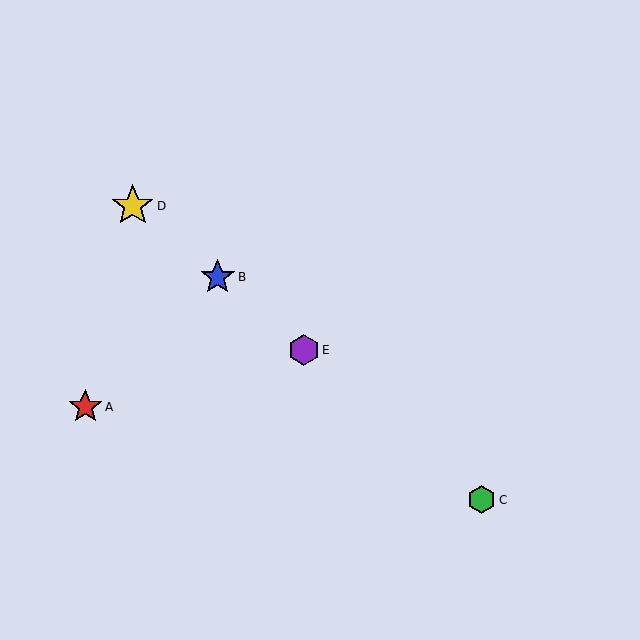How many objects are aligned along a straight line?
4 objects (B, C, D, E) are aligned along a straight line.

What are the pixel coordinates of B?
Object B is at (218, 277).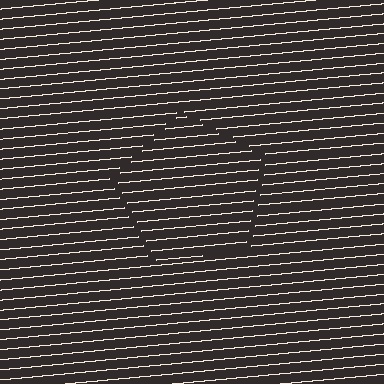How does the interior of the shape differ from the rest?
The interior of the shape contains the same grating, shifted by half a period — the contour is defined by the phase discontinuity where line-ends from the inner and outer gratings abut.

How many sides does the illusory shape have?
5 sides — the line-ends trace a pentagon.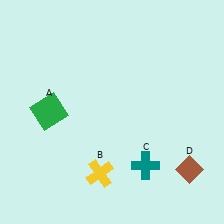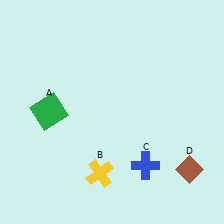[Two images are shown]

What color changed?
The cross (C) changed from teal in Image 1 to blue in Image 2.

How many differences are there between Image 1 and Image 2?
There is 1 difference between the two images.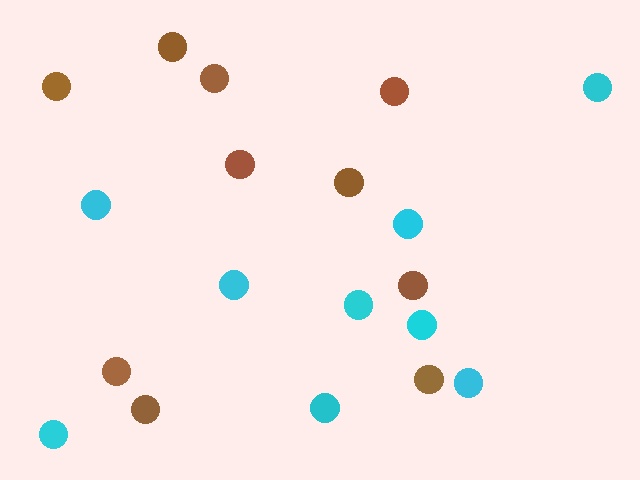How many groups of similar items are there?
There are 2 groups: one group of brown circles (10) and one group of cyan circles (9).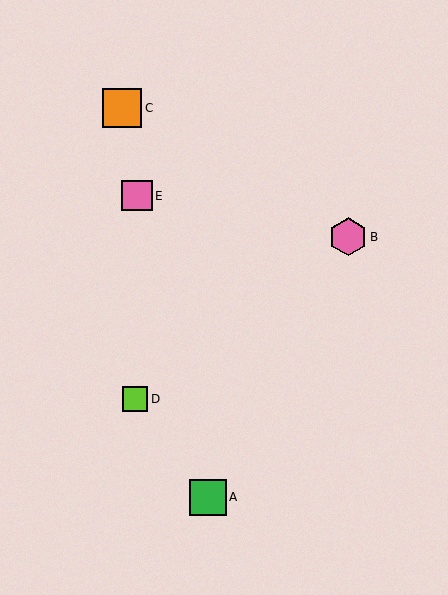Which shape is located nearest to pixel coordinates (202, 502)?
The green square (labeled A) at (208, 497) is nearest to that location.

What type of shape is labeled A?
Shape A is a green square.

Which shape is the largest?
The orange square (labeled C) is the largest.